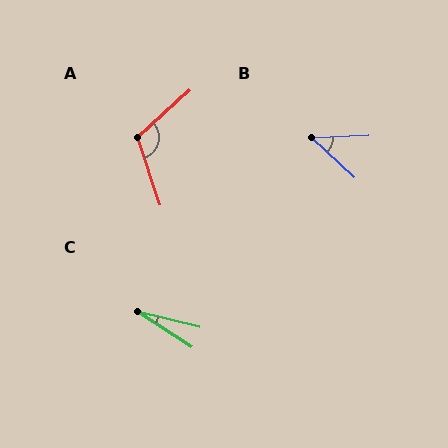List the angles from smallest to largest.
C (19°), B (46°), A (113°).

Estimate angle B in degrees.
Approximately 46 degrees.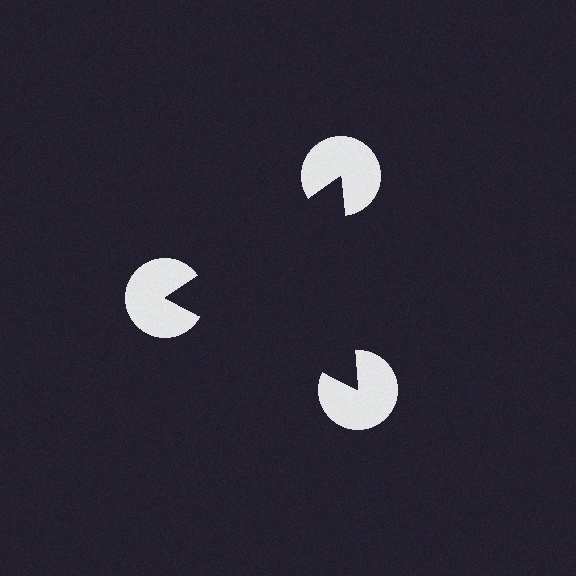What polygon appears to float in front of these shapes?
An illusory triangle — its edges are inferred from the aligned wedge cuts in the pac-man discs, not physically drawn.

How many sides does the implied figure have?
3 sides.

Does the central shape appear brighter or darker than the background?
It typically appears slightly darker than the background, even though no actual brightness change is drawn.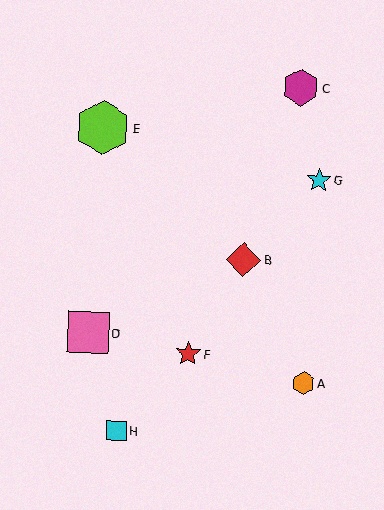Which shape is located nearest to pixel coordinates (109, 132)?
The lime hexagon (labeled E) at (103, 128) is nearest to that location.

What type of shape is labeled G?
Shape G is a cyan star.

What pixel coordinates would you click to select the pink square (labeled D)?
Click at (88, 332) to select the pink square D.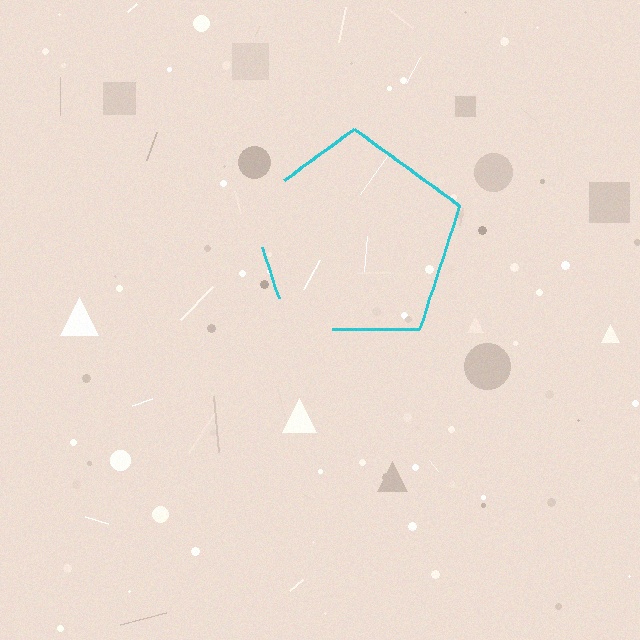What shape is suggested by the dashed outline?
The dashed outline suggests a pentagon.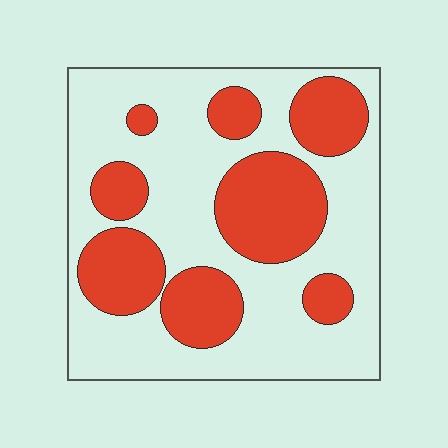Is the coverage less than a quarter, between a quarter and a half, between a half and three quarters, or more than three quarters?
Between a quarter and a half.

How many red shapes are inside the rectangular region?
8.